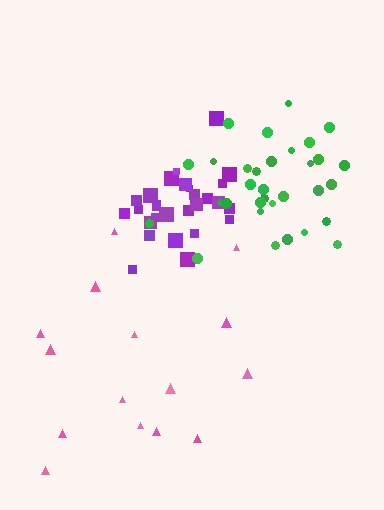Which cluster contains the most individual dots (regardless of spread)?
Green (33).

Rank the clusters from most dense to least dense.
purple, green, pink.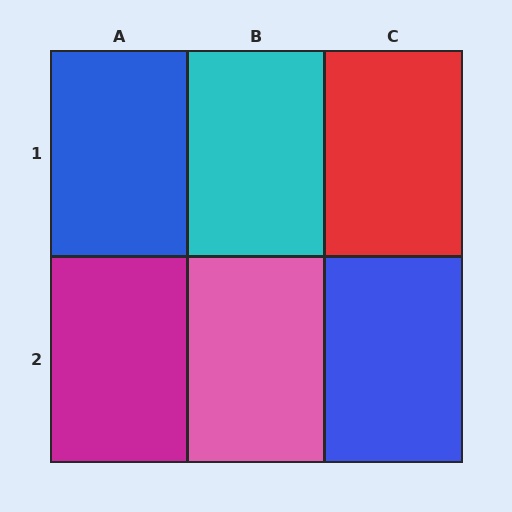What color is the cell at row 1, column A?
Blue.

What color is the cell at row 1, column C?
Red.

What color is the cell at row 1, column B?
Cyan.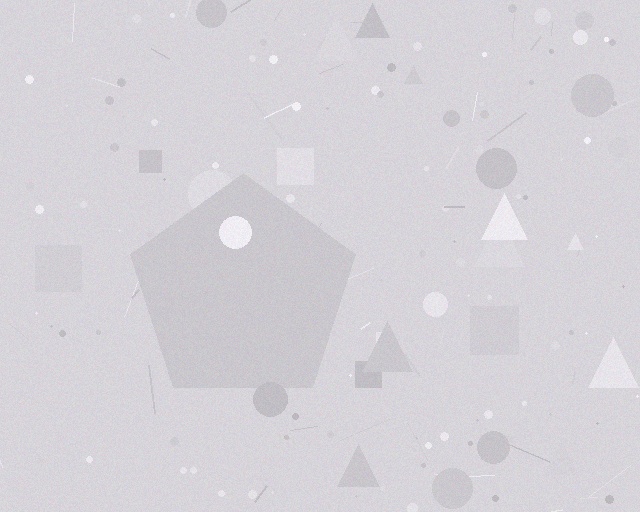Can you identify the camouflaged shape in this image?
The camouflaged shape is a pentagon.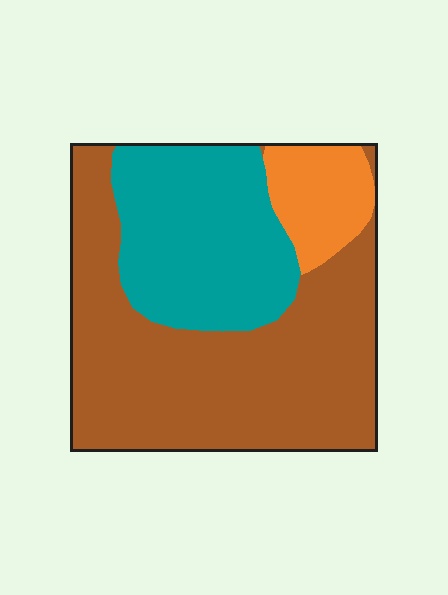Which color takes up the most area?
Brown, at roughly 60%.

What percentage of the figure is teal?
Teal covers 31% of the figure.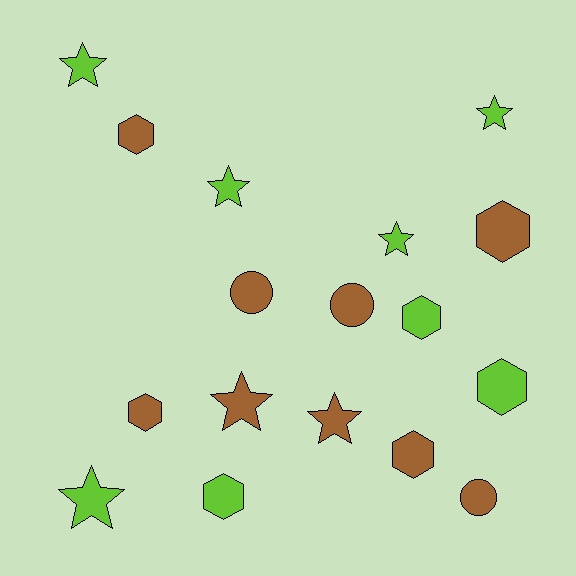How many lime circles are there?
There are no lime circles.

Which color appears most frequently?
Brown, with 9 objects.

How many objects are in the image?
There are 17 objects.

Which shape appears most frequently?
Star, with 7 objects.